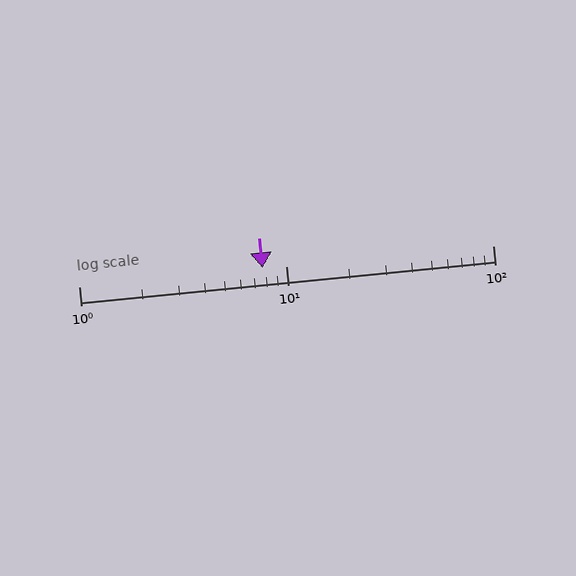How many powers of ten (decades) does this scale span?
The scale spans 2 decades, from 1 to 100.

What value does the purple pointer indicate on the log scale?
The pointer indicates approximately 7.7.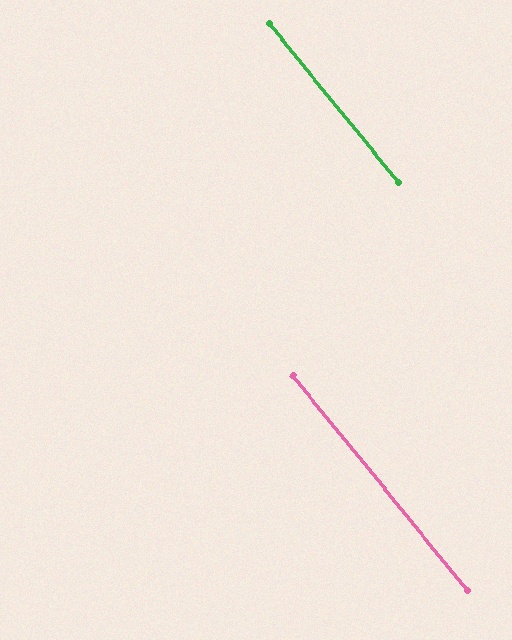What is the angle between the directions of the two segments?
Approximately 0 degrees.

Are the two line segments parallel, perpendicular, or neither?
Parallel — their directions differ by only 0.1°.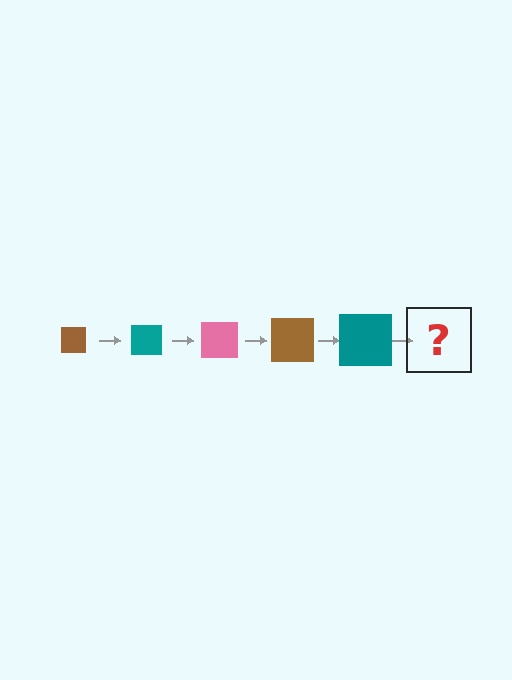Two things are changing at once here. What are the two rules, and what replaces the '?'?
The two rules are that the square grows larger each step and the color cycles through brown, teal, and pink. The '?' should be a pink square, larger than the previous one.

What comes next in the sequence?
The next element should be a pink square, larger than the previous one.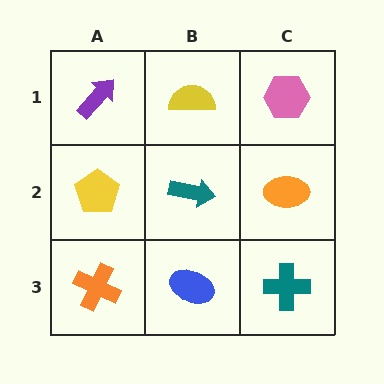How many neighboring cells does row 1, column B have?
3.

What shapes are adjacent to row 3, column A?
A yellow pentagon (row 2, column A), a blue ellipse (row 3, column B).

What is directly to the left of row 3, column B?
An orange cross.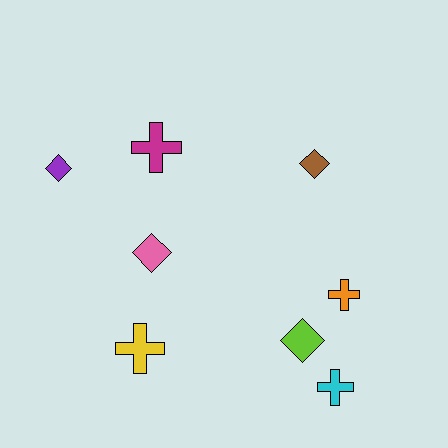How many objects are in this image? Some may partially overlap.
There are 8 objects.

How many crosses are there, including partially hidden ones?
There are 4 crosses.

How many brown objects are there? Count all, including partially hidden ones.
There is 1 brown object.